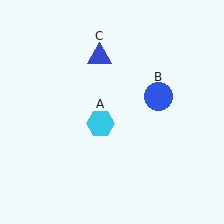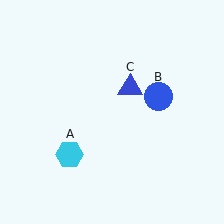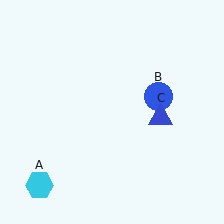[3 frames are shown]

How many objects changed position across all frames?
2 objects changed position: cyan hexagon (object A), blue triangle (object C).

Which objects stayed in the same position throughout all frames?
Blue circle (object B) remained stationary.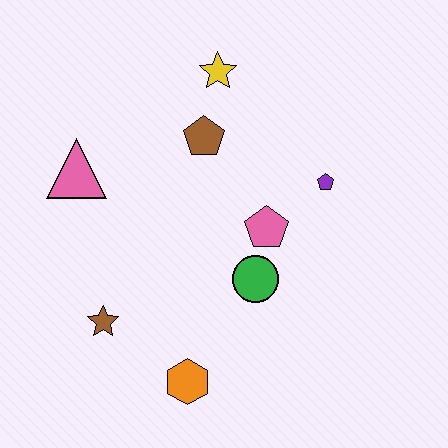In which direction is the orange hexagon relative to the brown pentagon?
The orange hexagon is below the brown pentagon.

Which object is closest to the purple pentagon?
The pink pentagon is closest to the purple pentagon.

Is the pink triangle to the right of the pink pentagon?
No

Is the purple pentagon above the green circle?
Yes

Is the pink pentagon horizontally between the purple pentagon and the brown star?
Yes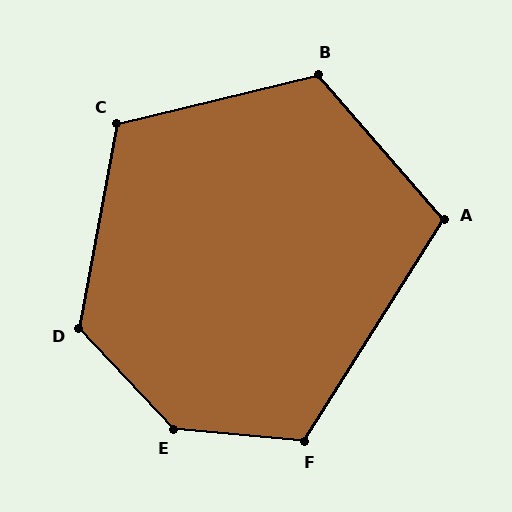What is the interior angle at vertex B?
Approximately 117 degrees (obtuse).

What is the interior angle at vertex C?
Approximately 114 degrees (obtuse).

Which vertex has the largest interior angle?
E, at approximately 139 degrees.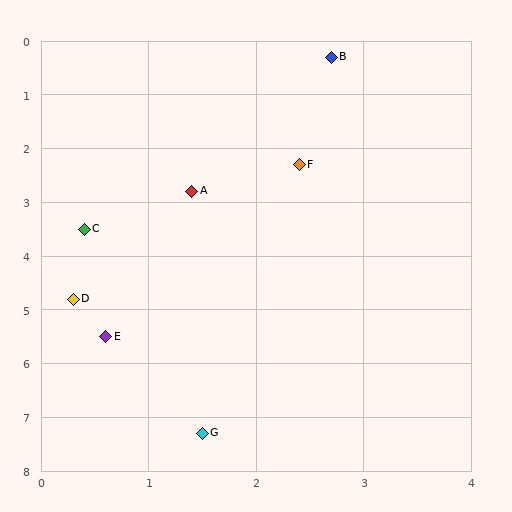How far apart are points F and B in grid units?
Points F and B are about 2.0 grid units apart.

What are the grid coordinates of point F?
Point F is at approximately (2.4, 2.3).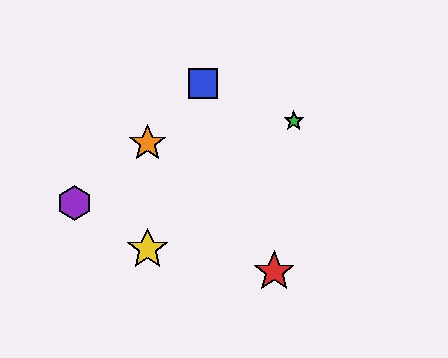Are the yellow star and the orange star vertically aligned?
Yes, both are at x≈147.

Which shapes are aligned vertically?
The yellow star, the orange star are aligned vertically.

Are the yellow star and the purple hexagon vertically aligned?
No, the yellow star is at x≈147 and the purple hexagon is at x≈75.